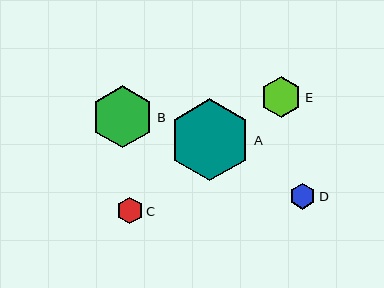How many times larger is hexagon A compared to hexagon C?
Hexagon A is approximately 3.1 times the size of hexagon C.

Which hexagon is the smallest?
Hexagon D is the smallest with a size of approximately 26 pixels.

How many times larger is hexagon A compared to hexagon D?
Hexagon A is approximately 3.2 times the size of hexagon D.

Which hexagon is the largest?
Hexagon A is the largest with a size of approximately 82 pixels.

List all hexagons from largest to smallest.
From largest to smallest: A, B, E, C, D.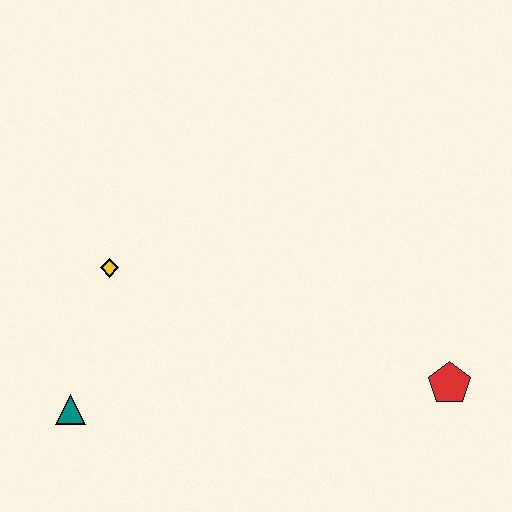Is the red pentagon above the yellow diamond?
No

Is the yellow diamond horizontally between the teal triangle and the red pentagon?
Yes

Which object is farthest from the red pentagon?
The teal triangle is farthest from the red pentagon.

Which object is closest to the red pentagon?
The yellow diamond is closest to the red pentagon.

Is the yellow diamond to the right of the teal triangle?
Yes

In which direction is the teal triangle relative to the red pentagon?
The teal triangle is to the left of the red pentagon.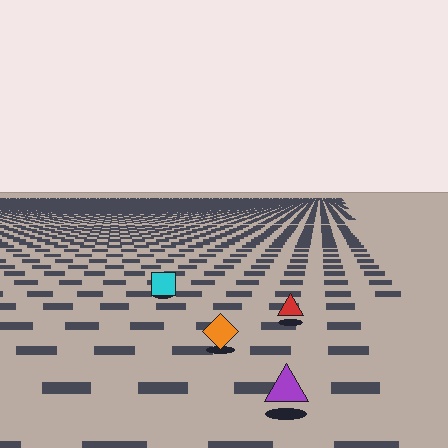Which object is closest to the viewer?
The purple triangle is closest. The texture marks near it are larger and more spread out.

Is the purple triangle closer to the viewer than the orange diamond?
Yes. The purple triangle is closer — you can tell from the texture gradient: the ground texture is coarser near it.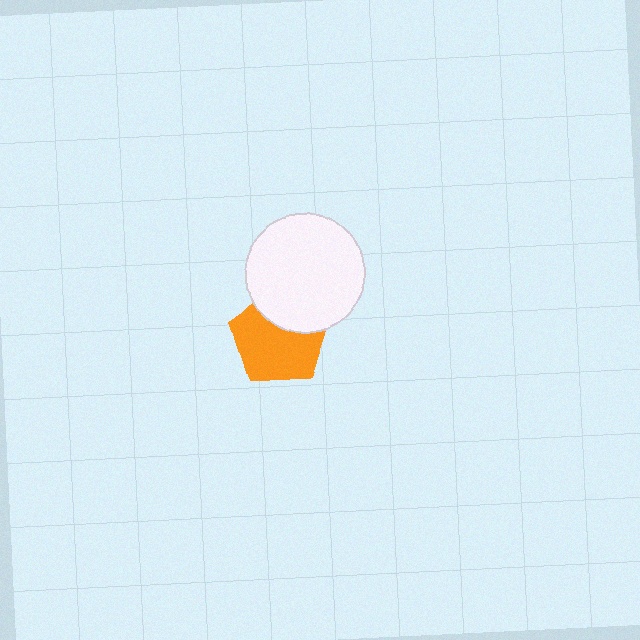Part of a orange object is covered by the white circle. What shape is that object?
It is a pentagon.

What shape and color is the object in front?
The object in front is a white circle.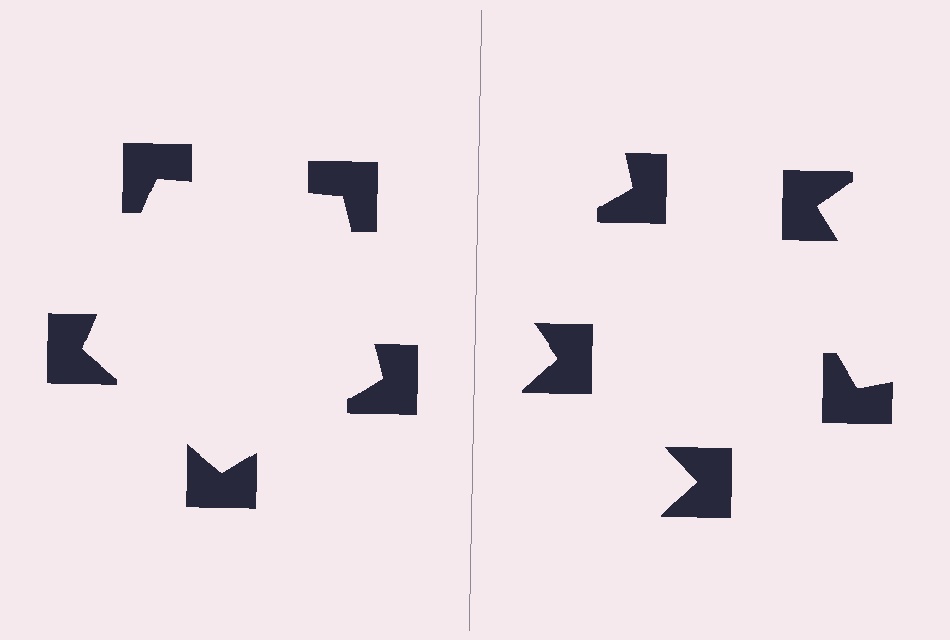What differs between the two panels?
The notched squares are positioned identically on both sides; only the wedge orientations differ. On the left they align to a pentagon; on the right they are misaligned.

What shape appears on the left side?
An illusory pentagon.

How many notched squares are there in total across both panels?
10 — 5 on each side.